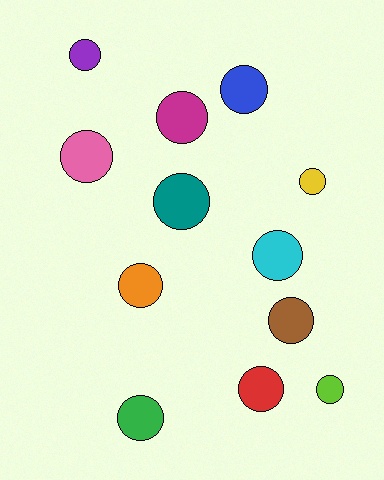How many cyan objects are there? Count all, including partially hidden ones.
There is 1 cyan object.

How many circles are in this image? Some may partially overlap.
There are 12 circles.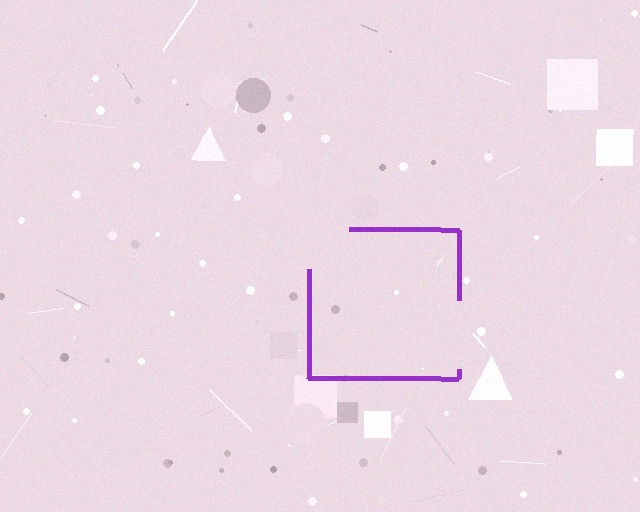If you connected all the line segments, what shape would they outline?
They would outline a square.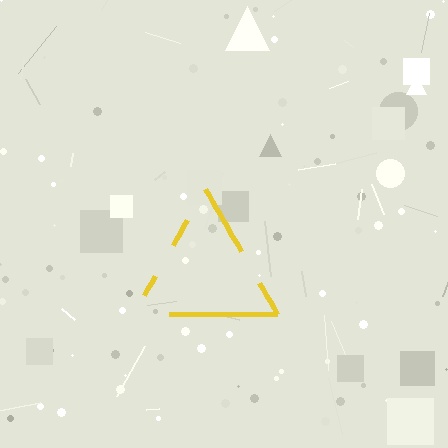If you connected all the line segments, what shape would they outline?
They would outline a triangle.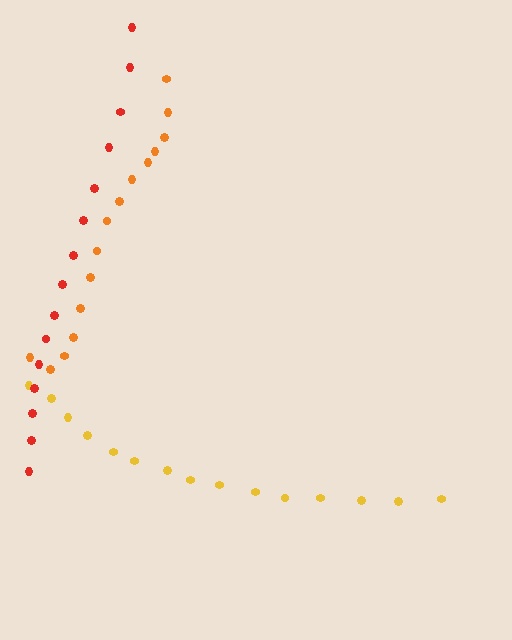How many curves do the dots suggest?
There are 3 distinct paths.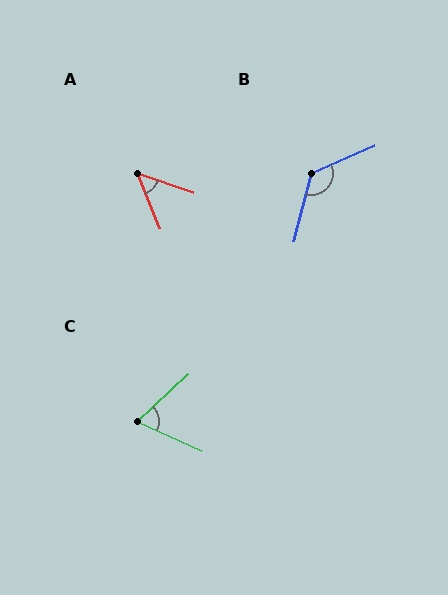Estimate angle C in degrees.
Approximately 68 degrees.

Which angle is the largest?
B, at approximately 128 degrees.